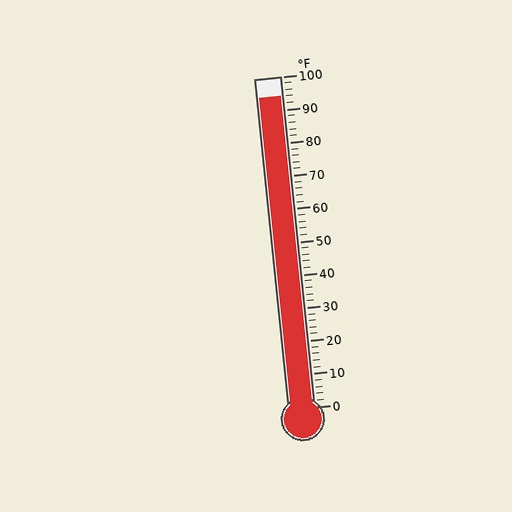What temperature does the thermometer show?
The thermometer shows approximately 94°F.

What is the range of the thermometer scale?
The thermometer scale ranges from 0°F to 100°F.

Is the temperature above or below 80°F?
The temperature is above 80°F.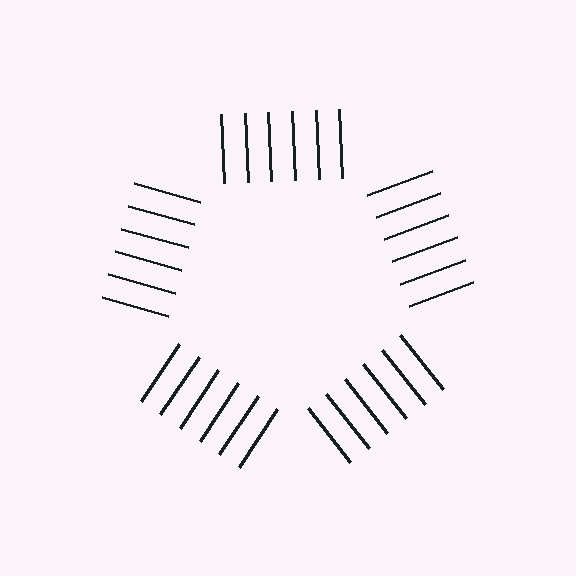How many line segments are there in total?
30 — 6 along each of the 5 edges.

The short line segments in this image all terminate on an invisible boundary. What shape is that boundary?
An illusory pentagon — the line segments terminate on its edges but no continuous stroke is drawn.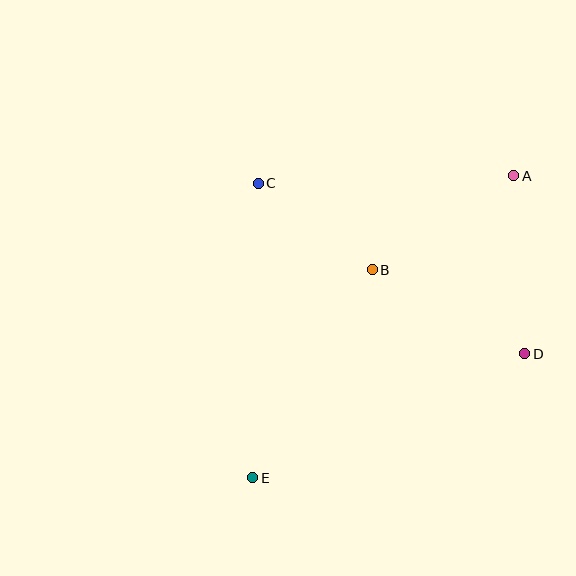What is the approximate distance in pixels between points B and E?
The distance between B and E is approximately 240 pixels.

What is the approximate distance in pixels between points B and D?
The distance between B and D is approximately 174 pixels.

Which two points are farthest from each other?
Points A and E are farthest from each other.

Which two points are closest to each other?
Points B and C are closest to each other.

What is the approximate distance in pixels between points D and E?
The distance between D and E is approximately 299 pixels.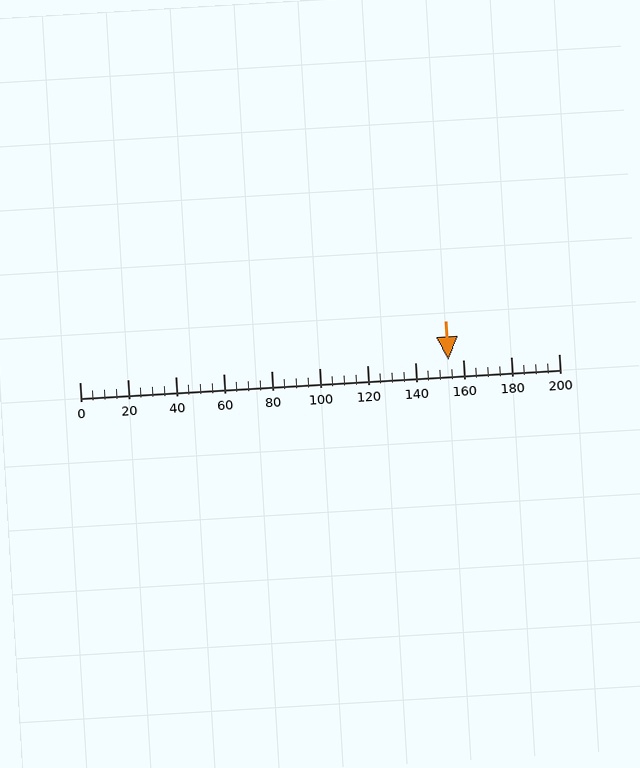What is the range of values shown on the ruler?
The ruler shows values from 0 to 200.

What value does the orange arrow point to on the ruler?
The orange arrow points to approximately 154.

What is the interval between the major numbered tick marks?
The major tick marks are spaced 20 units apart.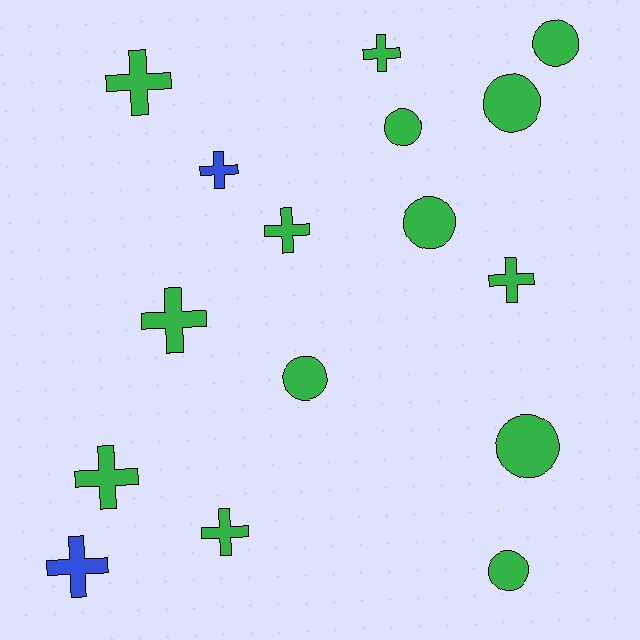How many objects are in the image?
There are 16 objects.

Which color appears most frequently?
Green, with 14 objects.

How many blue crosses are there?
There are 2 blue crosses.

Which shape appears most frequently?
Cross, with 9 objects.